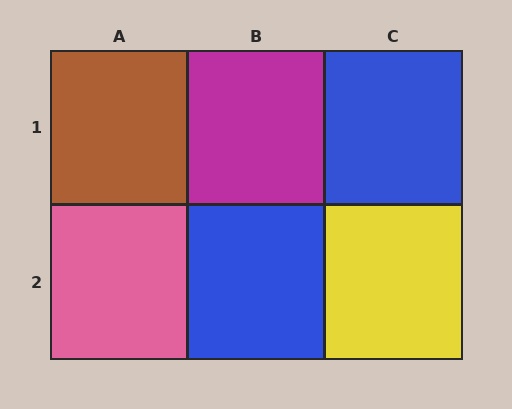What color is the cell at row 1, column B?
Magenta.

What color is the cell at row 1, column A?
Brown.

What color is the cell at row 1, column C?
Blue.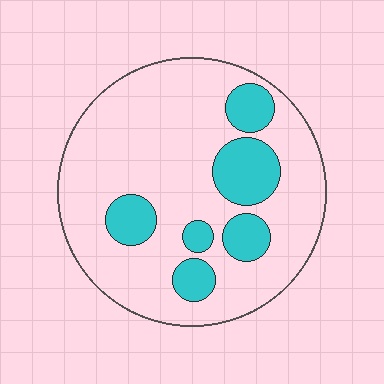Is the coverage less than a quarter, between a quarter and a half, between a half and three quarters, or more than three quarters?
Less than a quarter.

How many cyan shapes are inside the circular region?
6.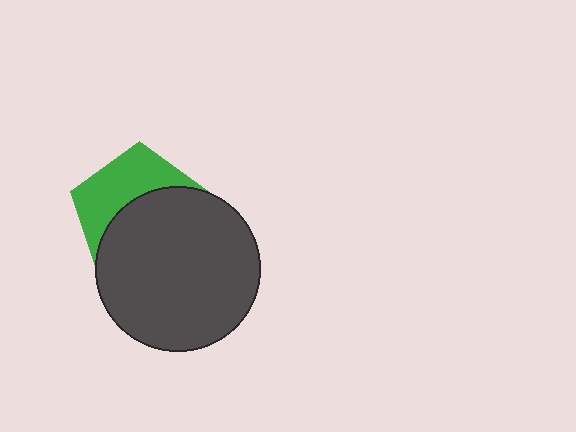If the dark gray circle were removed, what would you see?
You would see the complete green pentagon.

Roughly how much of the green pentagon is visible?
A small part of it is visible (roughly 42%).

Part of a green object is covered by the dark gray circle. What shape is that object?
It is a pentagon.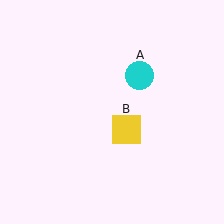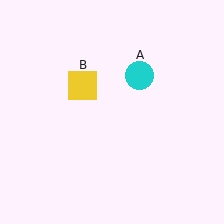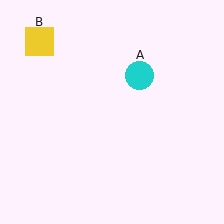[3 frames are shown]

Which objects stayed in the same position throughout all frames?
Cyan circle (object A) remained stationary.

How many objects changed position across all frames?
1 object changed position: yellow square (object B).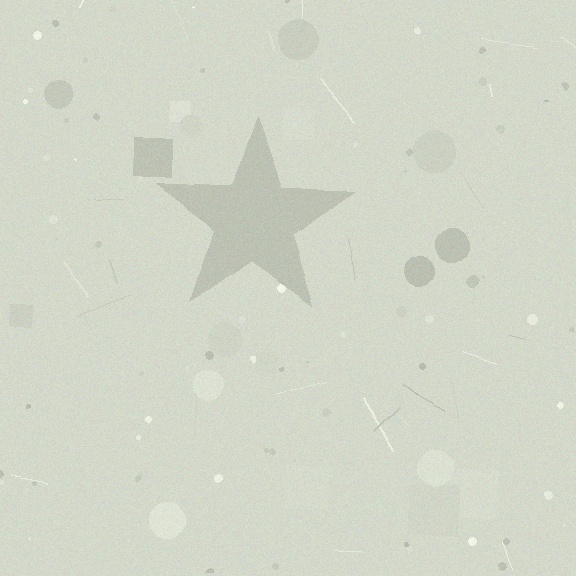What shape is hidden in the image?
A star is hidden in the image.